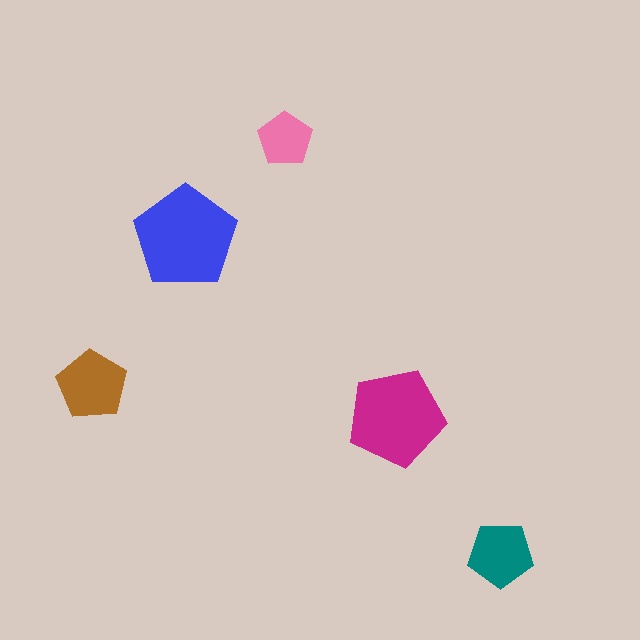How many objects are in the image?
There are 5 objects in the image.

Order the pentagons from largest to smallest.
the blue one, the magenta one, the brown one, the teal one, the pink one.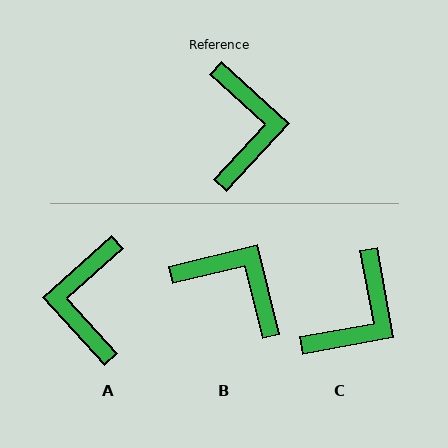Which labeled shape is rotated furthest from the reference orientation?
A, about 175 degrees away.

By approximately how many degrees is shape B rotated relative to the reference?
Approximately 56 degrees counter-clockwise.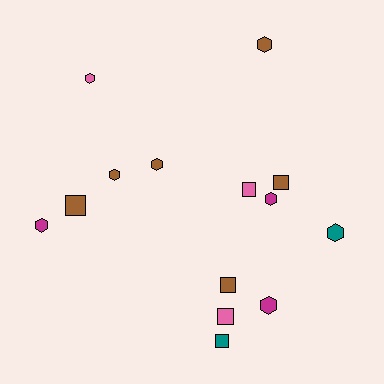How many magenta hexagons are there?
There are 3 magenta hexagons.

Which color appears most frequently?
Brown, with 6 objects.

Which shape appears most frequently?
Hexagon, with 8 objects.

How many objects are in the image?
There are 14 objects.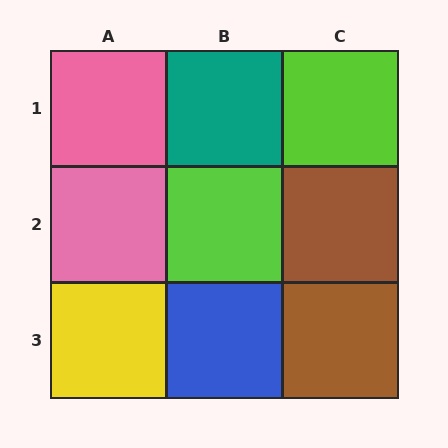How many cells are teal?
1 cell is teal.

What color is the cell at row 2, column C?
Brown.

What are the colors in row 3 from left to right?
Yellow, blue, brown.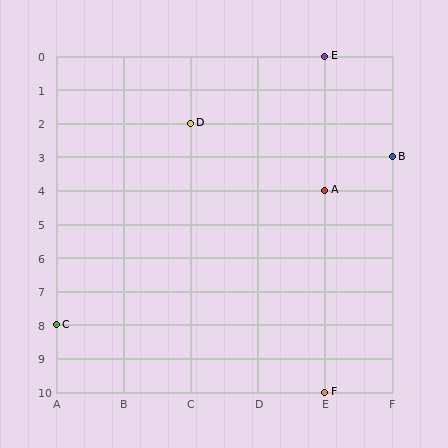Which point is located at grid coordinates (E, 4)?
Point A is at (E, 4).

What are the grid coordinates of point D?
Point D is at grid coordinates (C, 2).